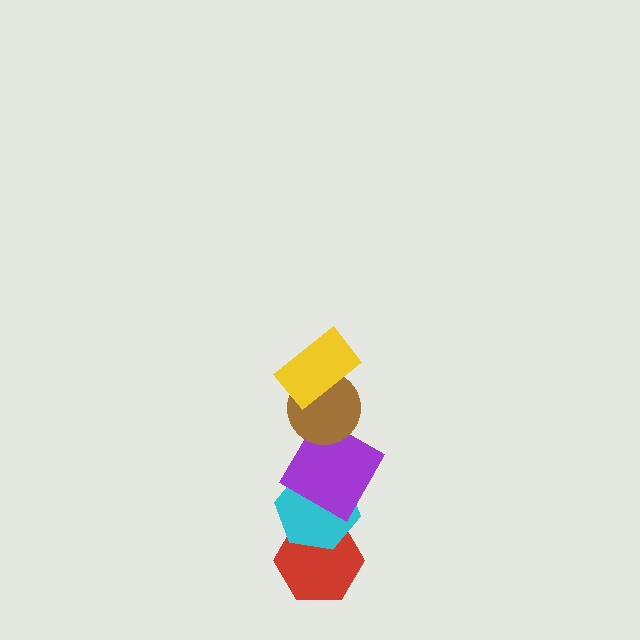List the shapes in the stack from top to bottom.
From top to bottom: the yellow rectangle, the brown circle, the purple diamond, the cyan hexagon, the red hexagon.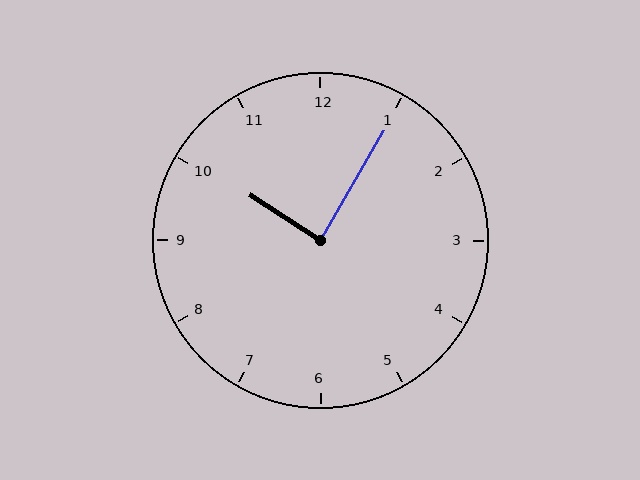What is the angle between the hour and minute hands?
Approximately 88 degrees.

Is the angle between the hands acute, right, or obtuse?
It is right.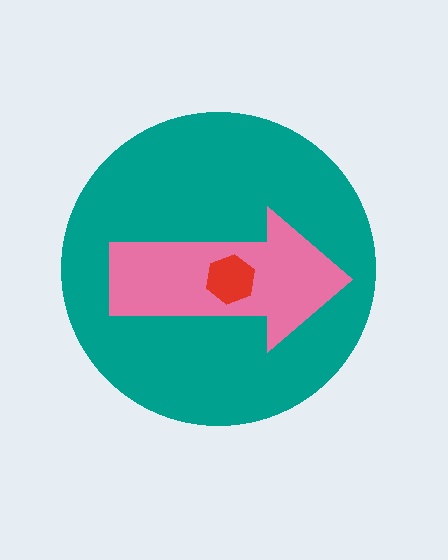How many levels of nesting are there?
3.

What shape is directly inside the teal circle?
The pink arrow.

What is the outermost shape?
The teal circle.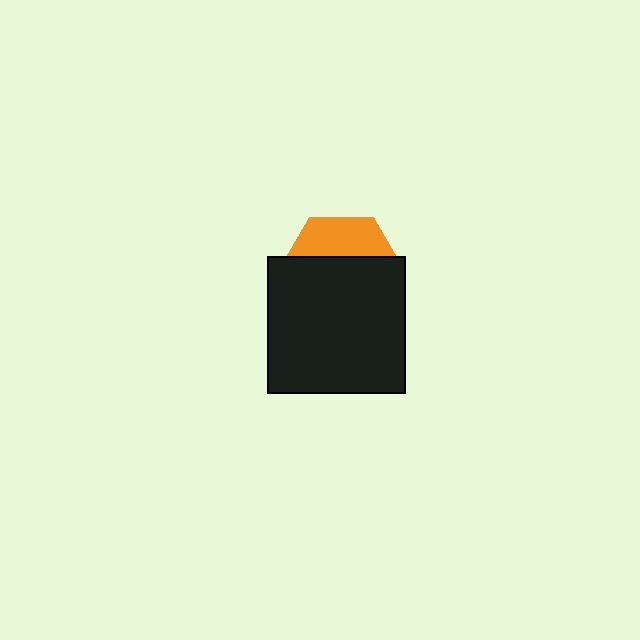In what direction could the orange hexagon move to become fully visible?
The orange hexagon could move up. That would shift it out from behind the black square entirely.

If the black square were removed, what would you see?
You would see the complete orange hexagon.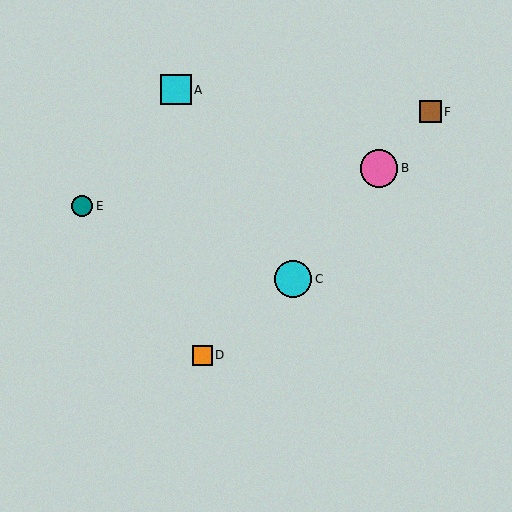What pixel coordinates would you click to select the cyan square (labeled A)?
Click at (176, 90) to select the cyan square A.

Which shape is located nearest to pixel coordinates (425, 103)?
The brown square (labeled F) at (431, 112) is nearest to that location.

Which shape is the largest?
The pink circle (labeled B) is the largest.